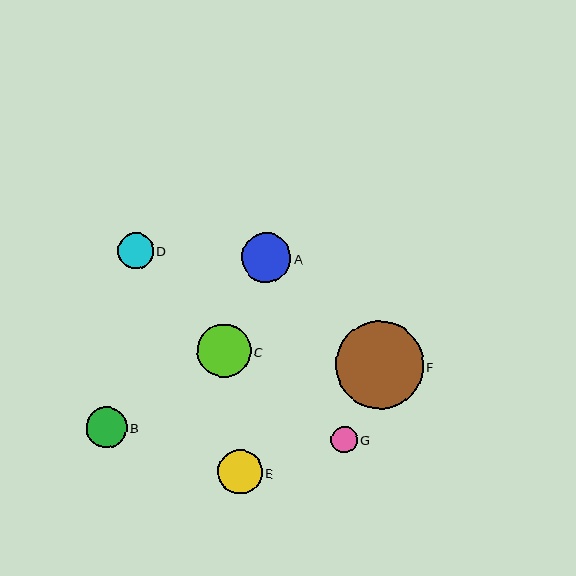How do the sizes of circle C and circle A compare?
Circle C and circle A are approximately the same size.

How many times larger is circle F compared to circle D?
Circle F is approximately 2.5 times the size of circle D.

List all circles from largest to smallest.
From largest to smallest: F, C, A, E, B, D, G.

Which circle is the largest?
Circle F is the largest with a size of approximately 88 pixels.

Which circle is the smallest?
Circle G is the smallest with a size of approximately 27 pixels.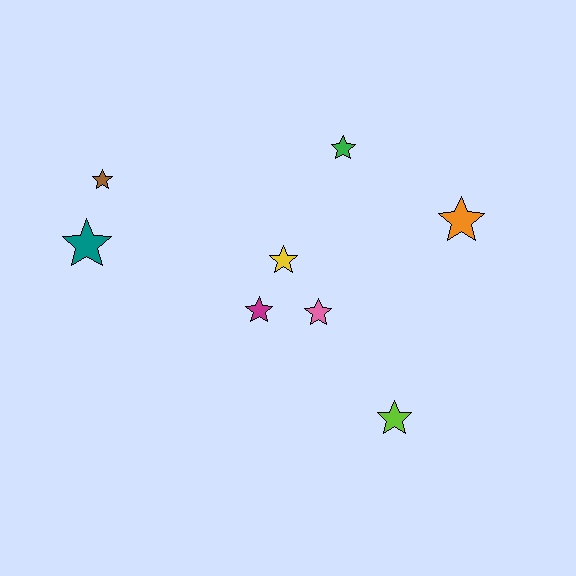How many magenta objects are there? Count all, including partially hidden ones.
There is 1 magenta object.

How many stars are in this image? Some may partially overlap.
There are 8 stars.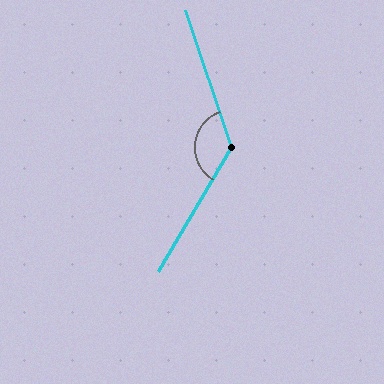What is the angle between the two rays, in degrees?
Approximately 131 degrees.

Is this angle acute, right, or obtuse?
It is obtuse.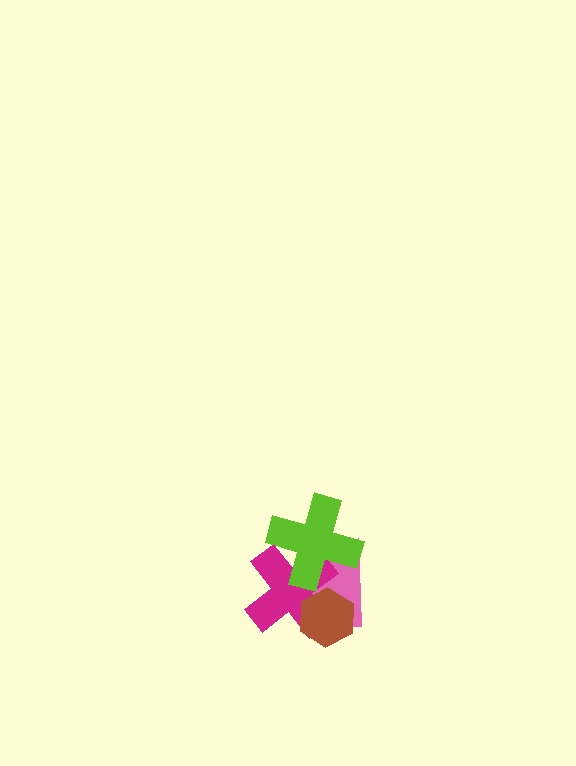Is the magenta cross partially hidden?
Yes, it is partially covered by another shape.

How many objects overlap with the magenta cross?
3 objects overlap with the magenta cross.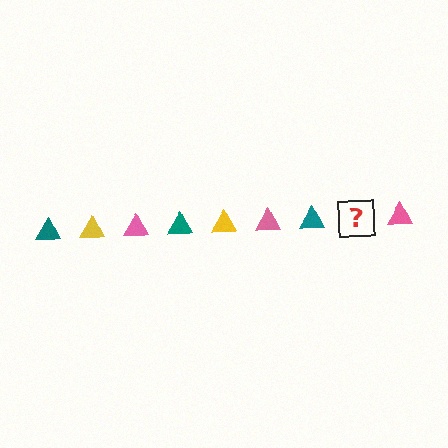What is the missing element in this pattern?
The missing element is a yellow triangle.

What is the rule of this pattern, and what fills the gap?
The rule is that the pattern cycles through teal, yellow, pink triangles. The gap should be filled with a yellow triangle.